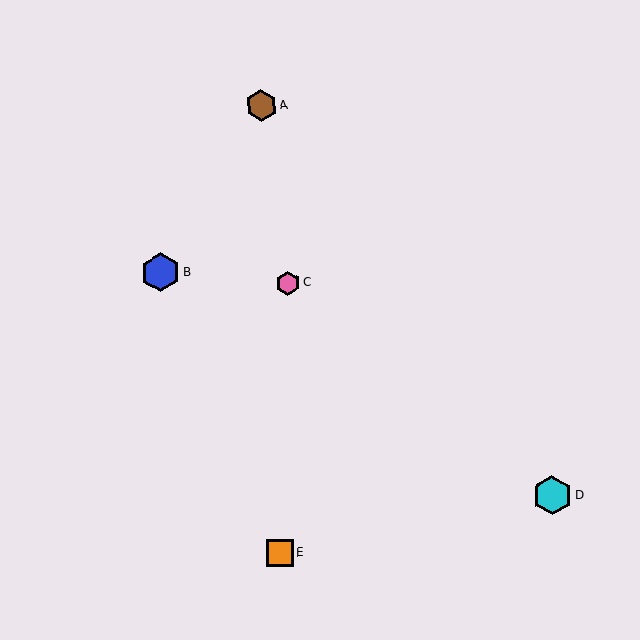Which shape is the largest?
The cyan hexagon (labeled D) is the largest.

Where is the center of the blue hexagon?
The center of the blue hexagon is at (160, 272).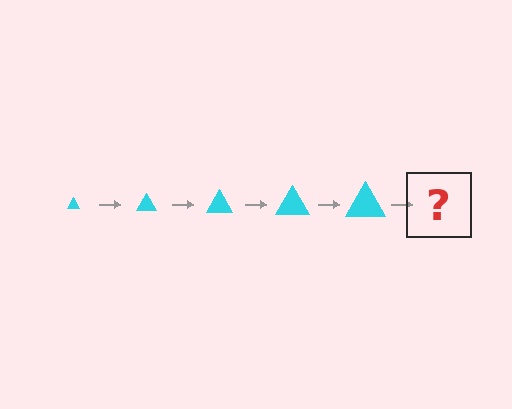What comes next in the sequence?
The next element should be a cyan triangle, larger than the previous one.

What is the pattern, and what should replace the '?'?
The pattern is that the triangle gets progressively larger each step. The '?' should be a cyan triangle, larger than the previous one.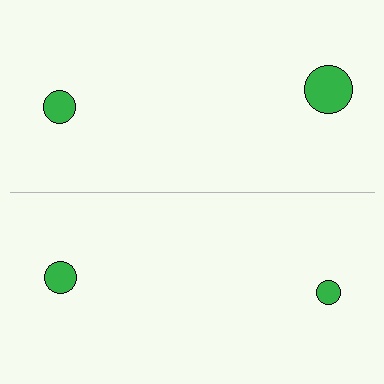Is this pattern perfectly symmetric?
No, the pattern is not perfectly symmetric. The green circle on the bottom side has a different size than its mirror counterpart.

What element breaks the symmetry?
The green circle on the bottom side has a different size than its mirror counterpart.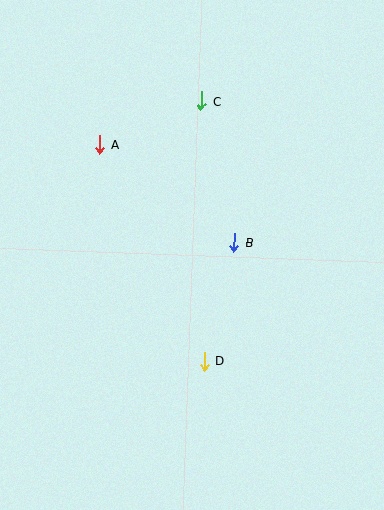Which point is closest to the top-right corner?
Point C is closest to the top-right corner.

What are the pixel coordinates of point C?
Point C is at (202, 101).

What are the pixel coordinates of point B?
Point B is at (234, 242).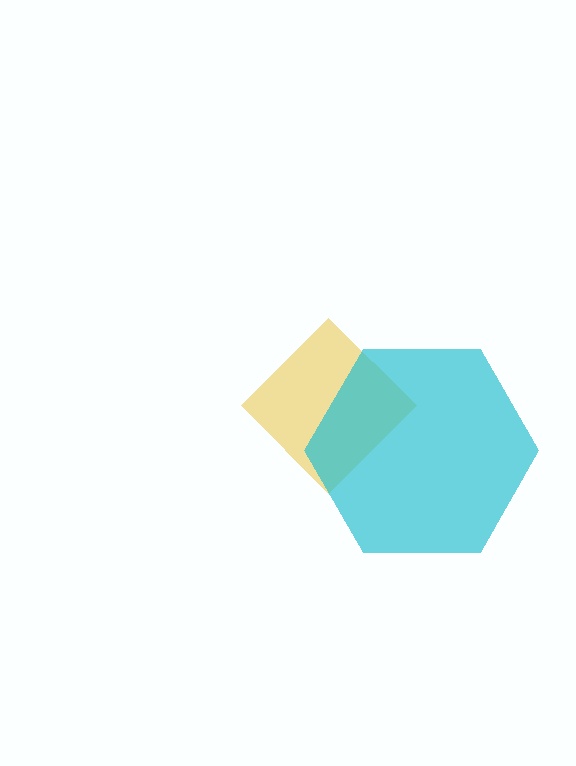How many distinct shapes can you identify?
There are 2 distinct shapes: a yellow diamond, a cyan hexagon.